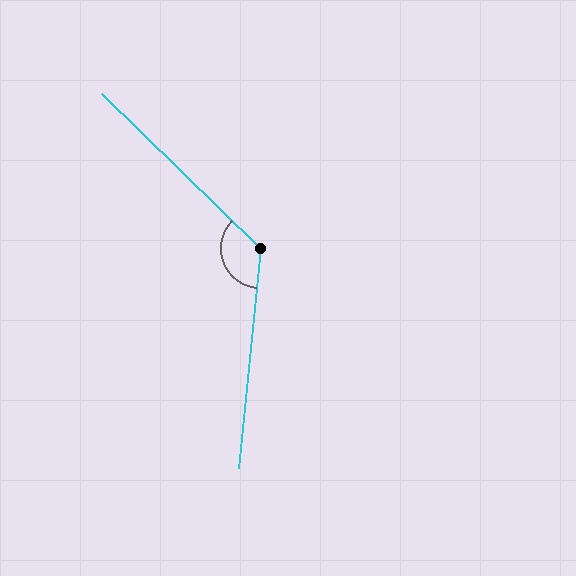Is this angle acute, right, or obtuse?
It is obtuse.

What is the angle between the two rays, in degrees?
Approximately 129 degrees.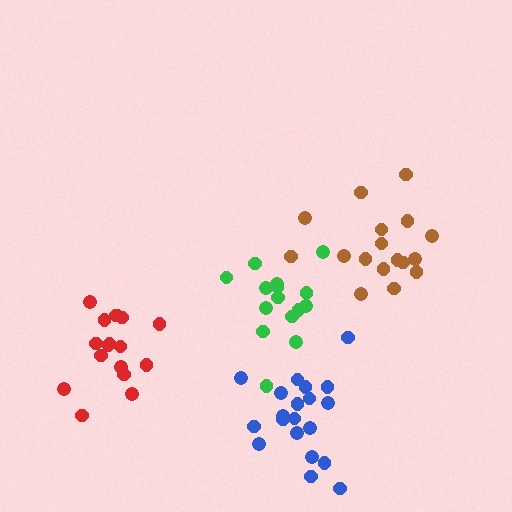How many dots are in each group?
Group 1: 17 dots, Group 2: 15 dots, Group 3: 17 dots, Group 4: 20 dots (69 total).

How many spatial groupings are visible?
There are 4 spatial groupings.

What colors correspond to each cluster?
The clusters are colored: red, green, brown, blue.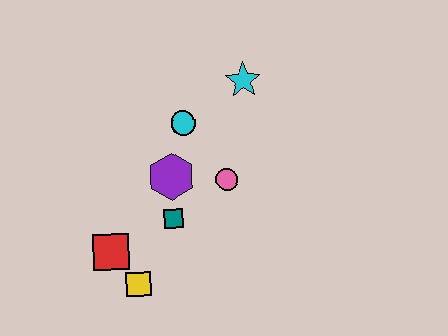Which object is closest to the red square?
The yellow square is closest to the red square.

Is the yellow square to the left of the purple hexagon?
Yes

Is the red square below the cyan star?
Yes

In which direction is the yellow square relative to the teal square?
The yellow square is below the teal square.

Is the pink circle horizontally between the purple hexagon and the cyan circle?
No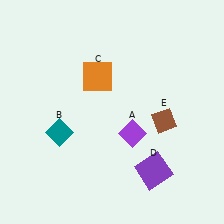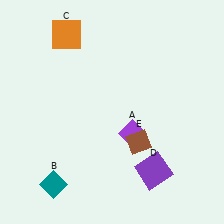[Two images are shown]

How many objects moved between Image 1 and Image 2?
3 objects moved between the two images.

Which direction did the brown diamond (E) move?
The brown diamond (E) moved left.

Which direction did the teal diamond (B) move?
The teal diamond (B) moved down.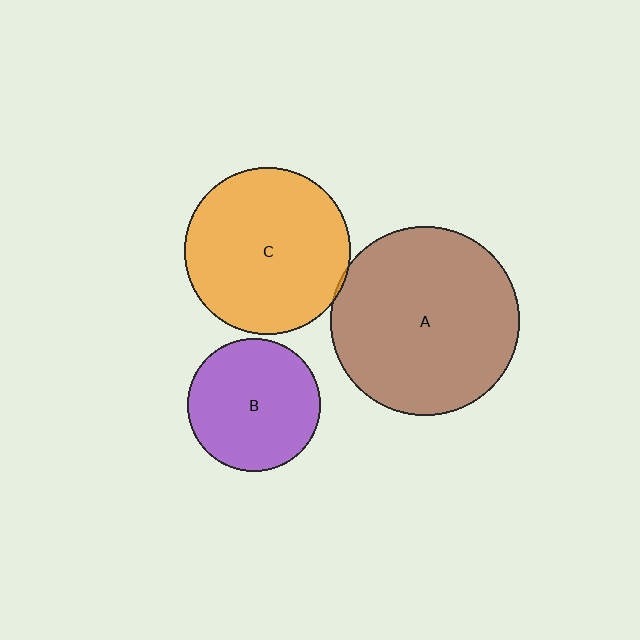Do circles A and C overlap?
Yes.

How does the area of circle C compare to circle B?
Approximately 1.6 times.